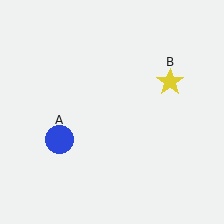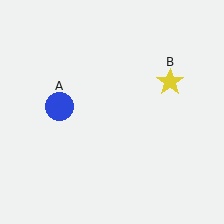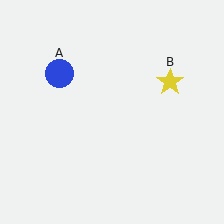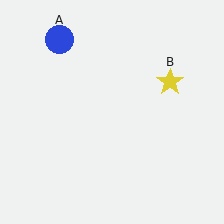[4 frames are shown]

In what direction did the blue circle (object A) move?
The blue circle (object A) moved up.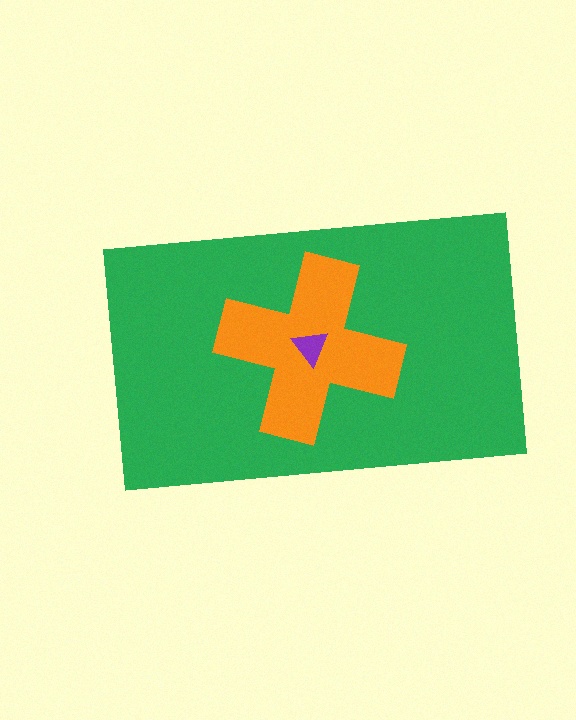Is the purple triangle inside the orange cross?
Yes.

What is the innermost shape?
The purple triangle.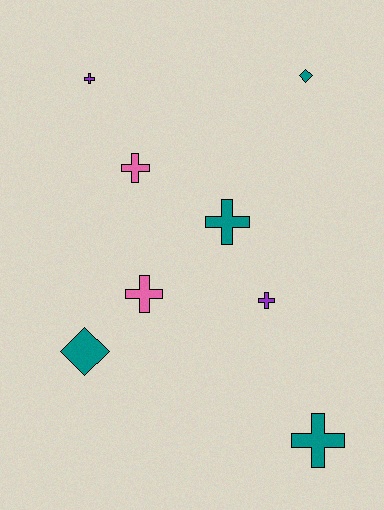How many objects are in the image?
There are 8 objects.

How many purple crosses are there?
There are 2 purple crosses.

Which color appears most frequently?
Teal, with 4 objects.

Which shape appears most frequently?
Cross, with 6 objects.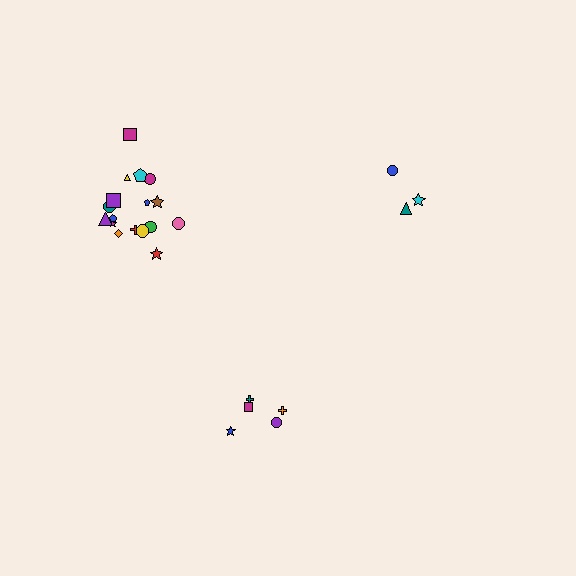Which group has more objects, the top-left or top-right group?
The top-left group.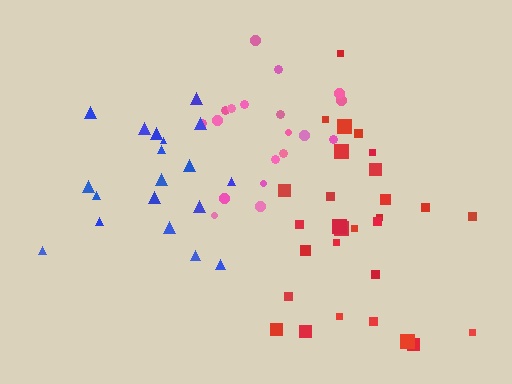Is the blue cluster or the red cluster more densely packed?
Blue.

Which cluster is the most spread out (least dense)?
Red.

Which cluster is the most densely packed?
Pink.